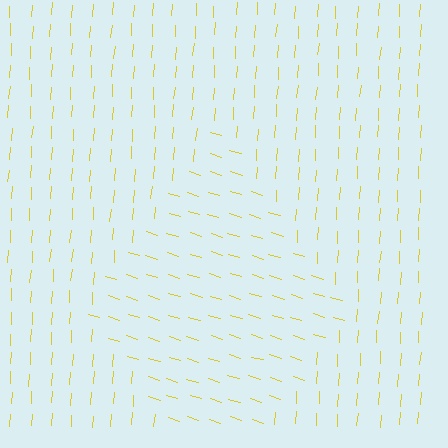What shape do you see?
I see a diamond.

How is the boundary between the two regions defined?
The boundary is defined purely by a change in line orientation (approximately 77 degrees difference). All lines are the same color and thickness.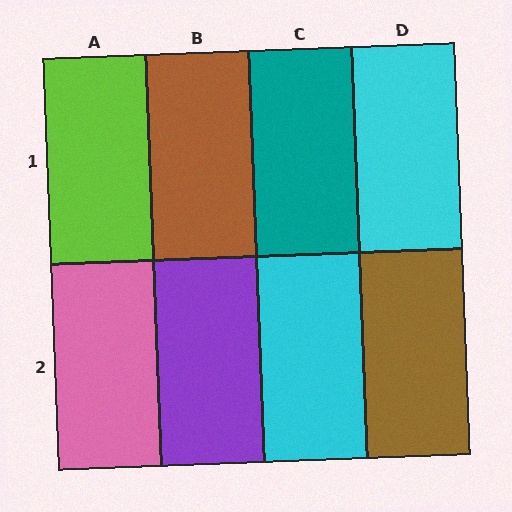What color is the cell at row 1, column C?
Teal.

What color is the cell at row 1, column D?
Cyan.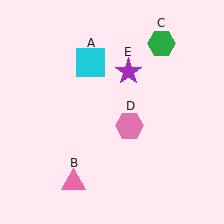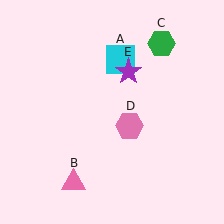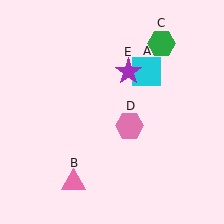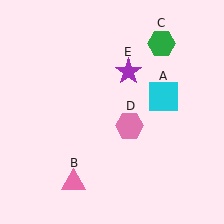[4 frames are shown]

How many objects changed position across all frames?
1 object changed position: cyan square (object A).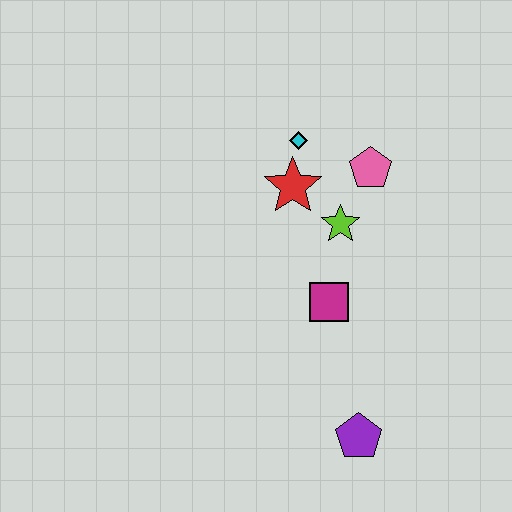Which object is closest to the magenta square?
The lime star is closest to the magenta square.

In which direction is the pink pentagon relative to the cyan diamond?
The pink pentagon is to the right of the cyan diamond.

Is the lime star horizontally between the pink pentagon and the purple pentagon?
No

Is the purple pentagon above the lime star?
No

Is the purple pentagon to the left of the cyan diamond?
No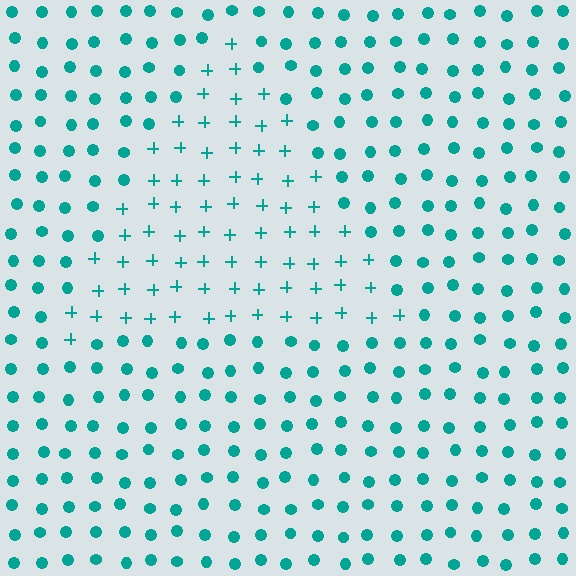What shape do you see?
I see a triangle.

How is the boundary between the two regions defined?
The boundary is defined by a change in element shape: plus signs inside vs. circles outside. All elements share the same color and spacing.